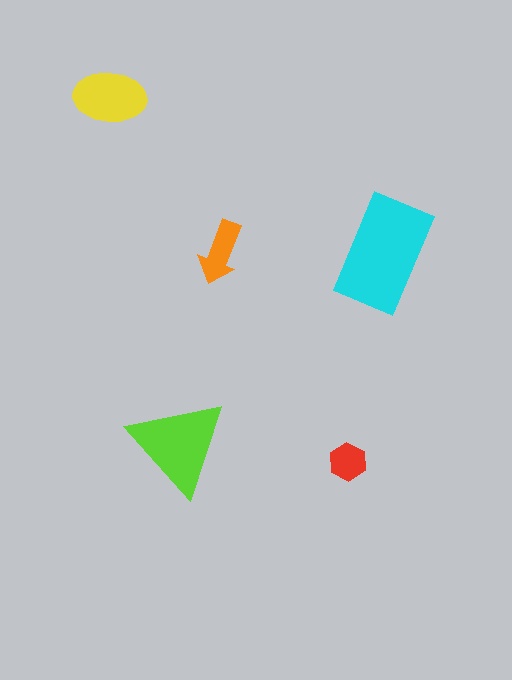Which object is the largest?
The cyan rectangle.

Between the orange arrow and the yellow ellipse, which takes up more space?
The yellow ellipse.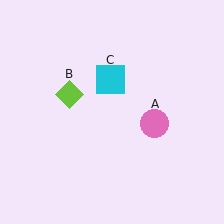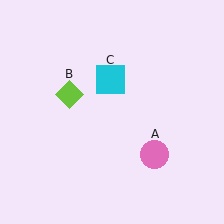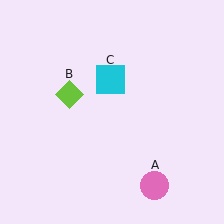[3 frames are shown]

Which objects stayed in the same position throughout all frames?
Lime diamond (object B) and cyan square (object C) remained stationary.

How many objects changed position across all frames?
1 object changed position: pink circle (object A).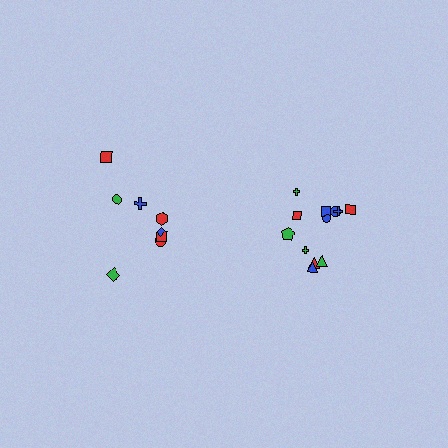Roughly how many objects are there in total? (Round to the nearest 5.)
Roughly 20 objects in total.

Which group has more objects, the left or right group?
The right group.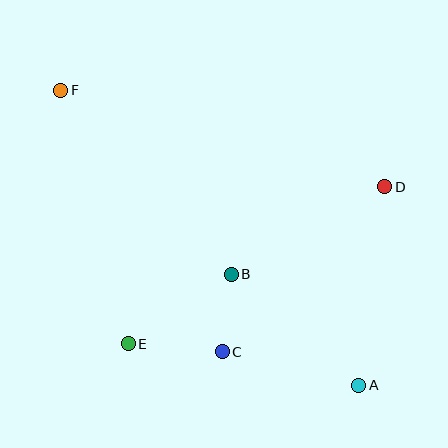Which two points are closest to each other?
Points B and C are closest to each other.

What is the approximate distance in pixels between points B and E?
The distance between B and E is approximately 124 pixels.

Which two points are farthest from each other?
Points A and F are farthest from each other.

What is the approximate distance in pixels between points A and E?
The distance between A and E is approximately 234 pixels.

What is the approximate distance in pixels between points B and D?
The distance between B and D is approximately 177 pixels.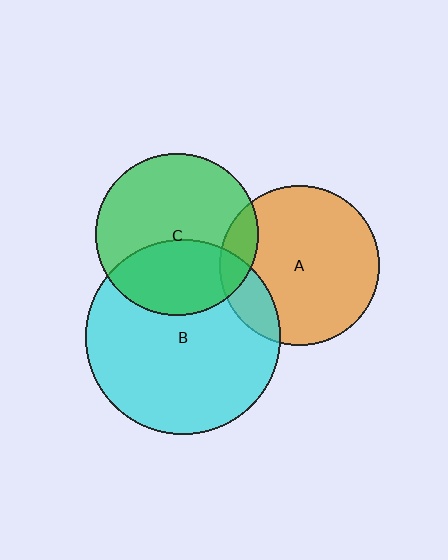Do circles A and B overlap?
Yes.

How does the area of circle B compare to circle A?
Approximately 1.5 times.